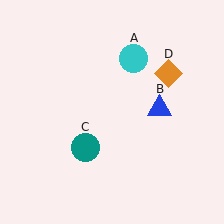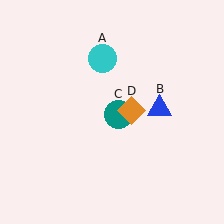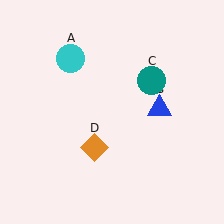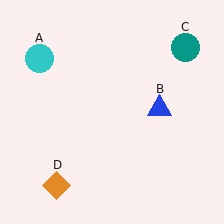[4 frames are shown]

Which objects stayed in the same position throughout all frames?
Blue triangle (object B) remained stationary.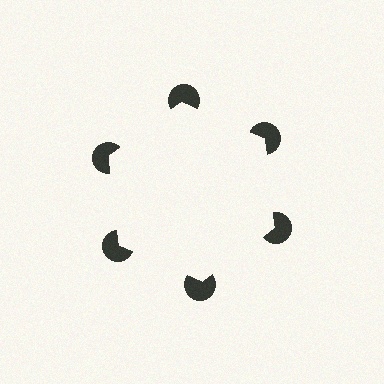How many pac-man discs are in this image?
There are 6 — one at each vertex of the illusory hexagon.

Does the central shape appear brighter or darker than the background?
It typically appears slightly brighter than the background, even though no actual brightness change is drawn.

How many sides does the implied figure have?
6 sides.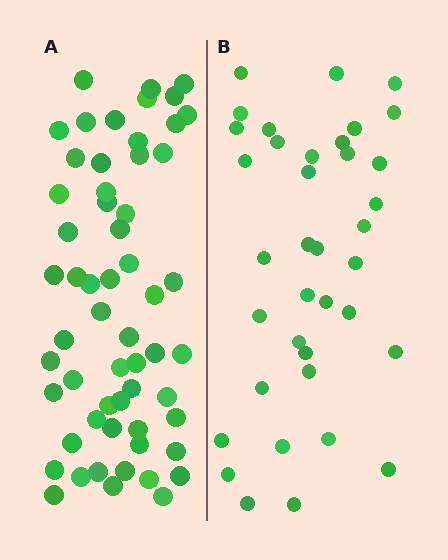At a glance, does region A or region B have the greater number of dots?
Region A (the left region) has more dots.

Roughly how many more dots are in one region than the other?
Region A has approximately 20 more dots than region B.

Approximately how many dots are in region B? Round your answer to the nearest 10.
About 40 dots. (The exact count is 37, which rounds to 40.)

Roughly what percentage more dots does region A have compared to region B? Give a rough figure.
About 55% more.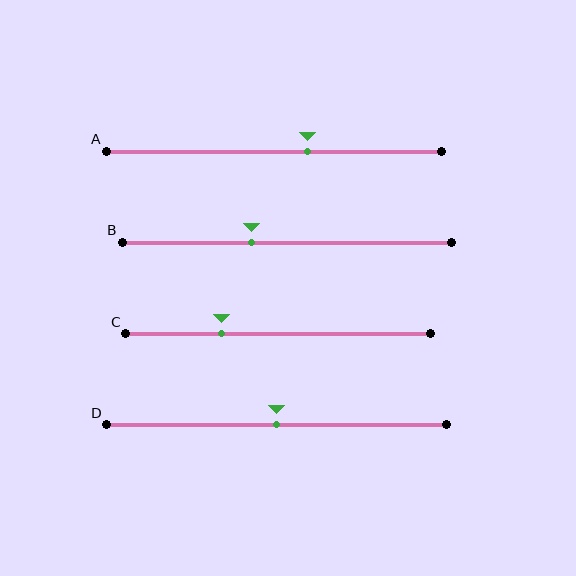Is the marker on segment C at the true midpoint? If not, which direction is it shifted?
No, the marker on segment C is shifted to the left by about 19% of the segment length.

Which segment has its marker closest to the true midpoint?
Segment D has its marker closest to the true midpoint.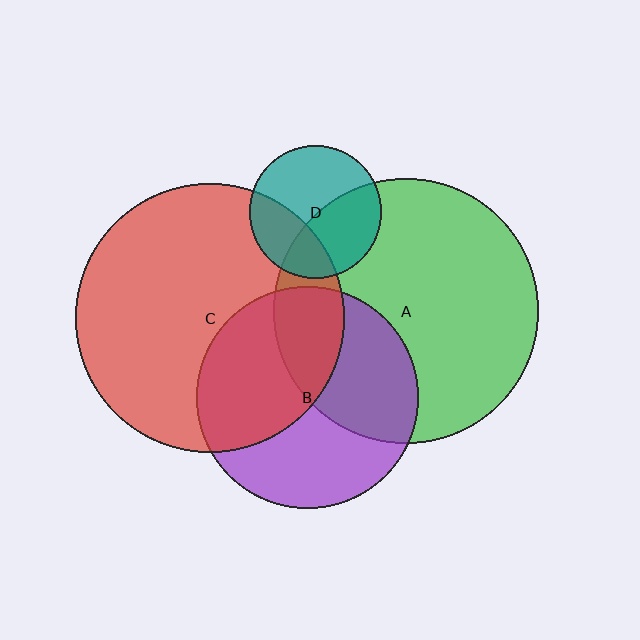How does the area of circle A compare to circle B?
Approximately 1.4 times.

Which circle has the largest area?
Circle C (red).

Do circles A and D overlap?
Yes.